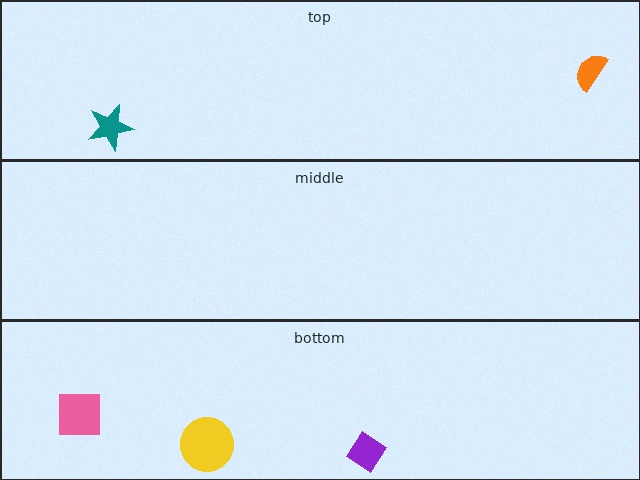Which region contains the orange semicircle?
The top region.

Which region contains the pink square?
The bottom region.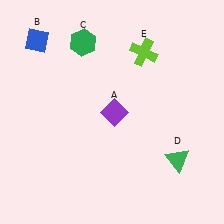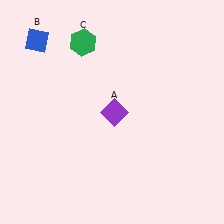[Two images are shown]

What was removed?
The green triangle (D), the lime cross (E) were removed in Image 2.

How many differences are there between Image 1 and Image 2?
There are 2 differences between the two images.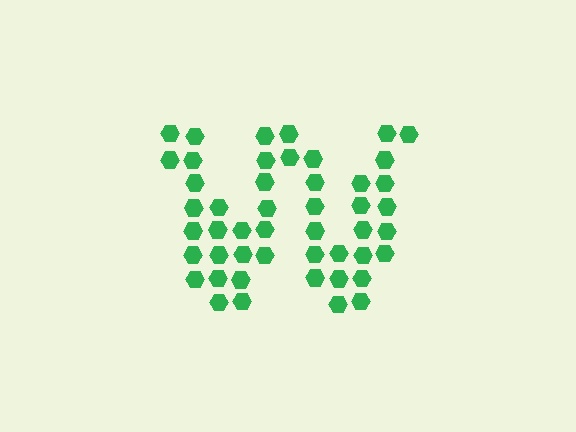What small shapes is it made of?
It is made of small hexagons.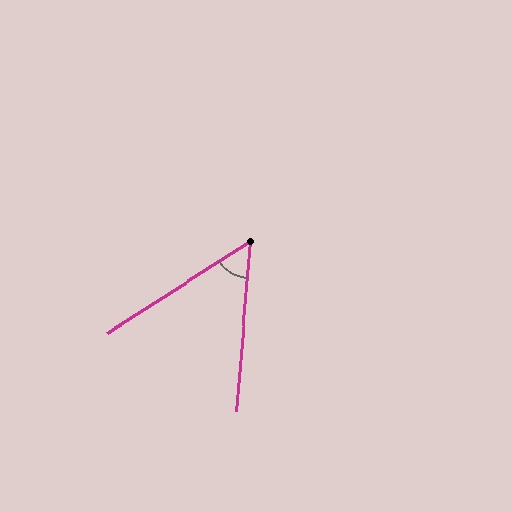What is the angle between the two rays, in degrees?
Approximately 53 degrees.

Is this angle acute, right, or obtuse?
It is acute.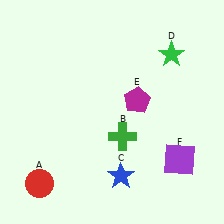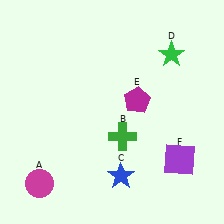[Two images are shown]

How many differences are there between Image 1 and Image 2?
There is 1 difference between the two images.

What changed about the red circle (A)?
In Image 1, A is red. In Image 2, it changed to magenta.